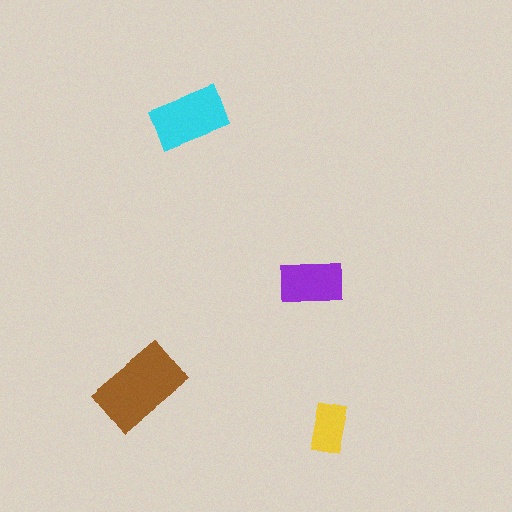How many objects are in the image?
There are 4 objects in the image.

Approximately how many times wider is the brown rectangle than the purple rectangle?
About 1.5 times wider.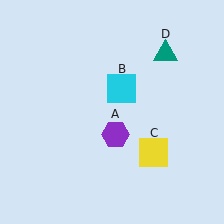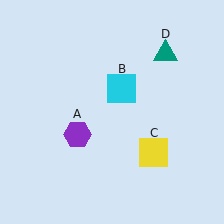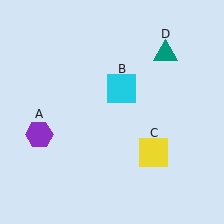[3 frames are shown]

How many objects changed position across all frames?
1 object changed position: purple hexagon (object A).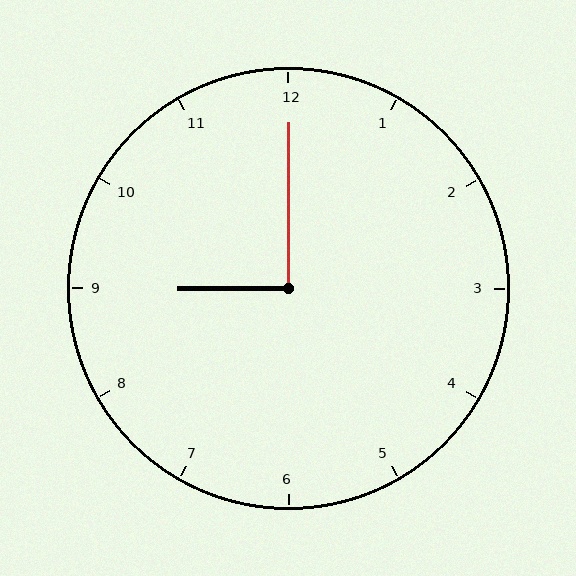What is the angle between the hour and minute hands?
Approximately 90 degrees.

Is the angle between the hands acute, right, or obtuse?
It is right.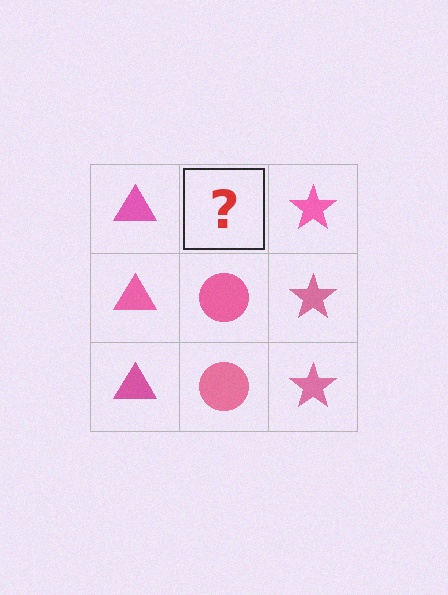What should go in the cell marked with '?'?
The missing cell should contain a pink circle.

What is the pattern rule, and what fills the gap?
The rule is that each column has a consistent shape. The gap should be filled with a pink circle.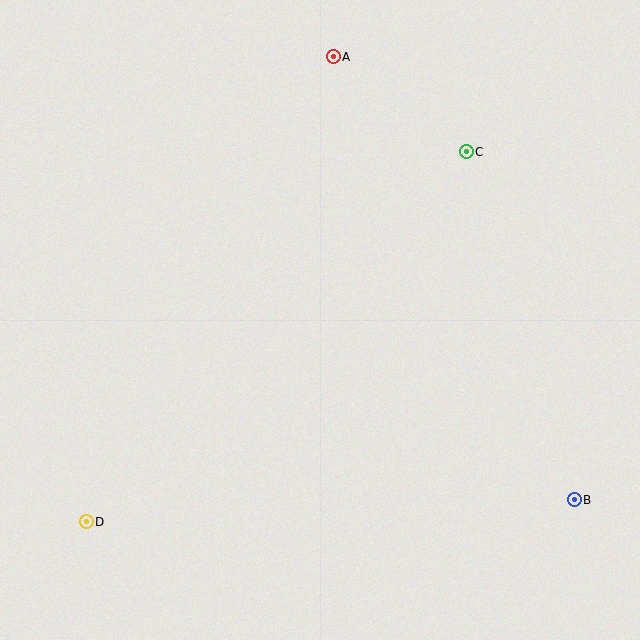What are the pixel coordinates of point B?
Point B is at (574, 500).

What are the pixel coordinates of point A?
Point A is at (333, 57).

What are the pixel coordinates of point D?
Point D is at (86, 522).